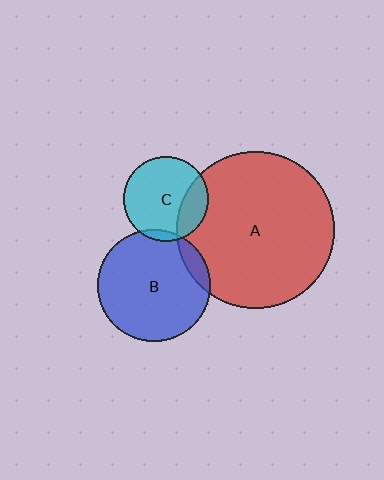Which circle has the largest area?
Circle A (red).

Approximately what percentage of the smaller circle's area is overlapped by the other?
Approximately 10%.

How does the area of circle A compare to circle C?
Approximately 3.4 times.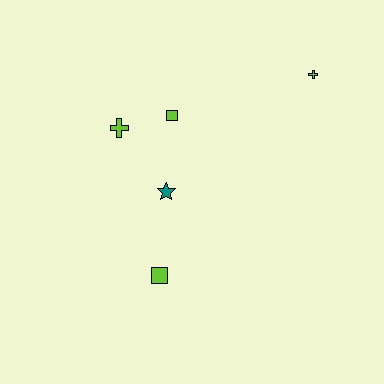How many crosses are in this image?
There are 2 crosses.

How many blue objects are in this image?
There are no blue objects.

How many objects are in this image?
There are 5 objects.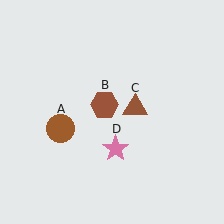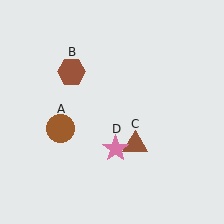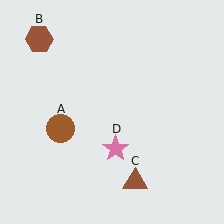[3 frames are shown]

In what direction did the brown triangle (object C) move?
The brown triangle (object C) moved down.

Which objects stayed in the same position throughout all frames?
Brown circle (object A) and pink star (object D) remained stationary.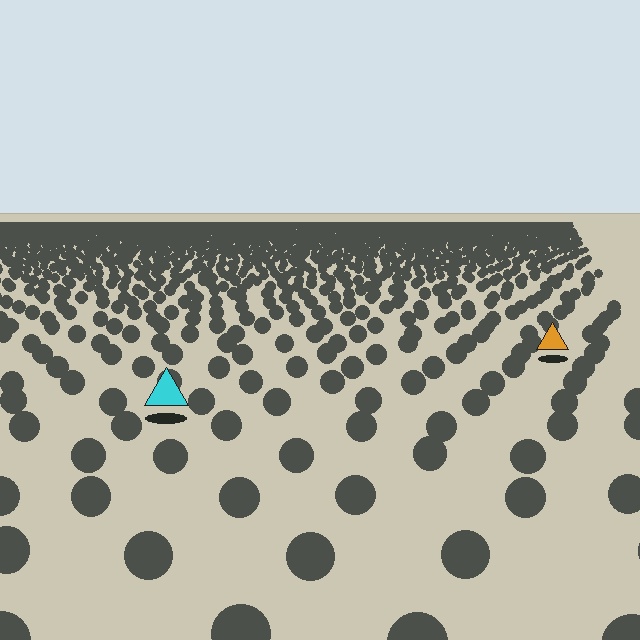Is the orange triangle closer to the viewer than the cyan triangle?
No. The cyan triangle is closer — you can tell from the texture gradient: the ground texture is coarser near it.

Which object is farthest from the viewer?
The orange triangle is farthest from the viewer. It appears smaller and the ground texture around it is denser.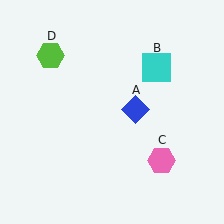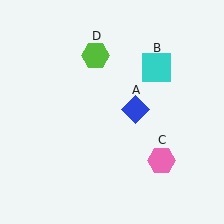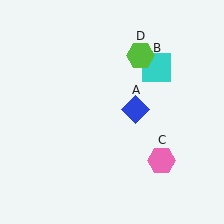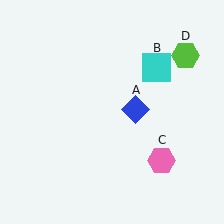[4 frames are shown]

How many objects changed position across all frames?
1 object changed position: lime hexagon (object D).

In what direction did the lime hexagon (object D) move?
The lime hexagon (object D) moved right.